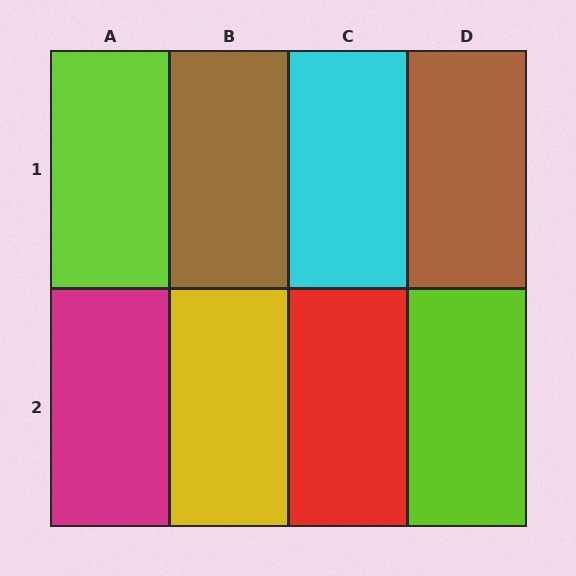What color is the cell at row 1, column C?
Cyan.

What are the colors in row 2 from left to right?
Magenta, yellow, red, lime.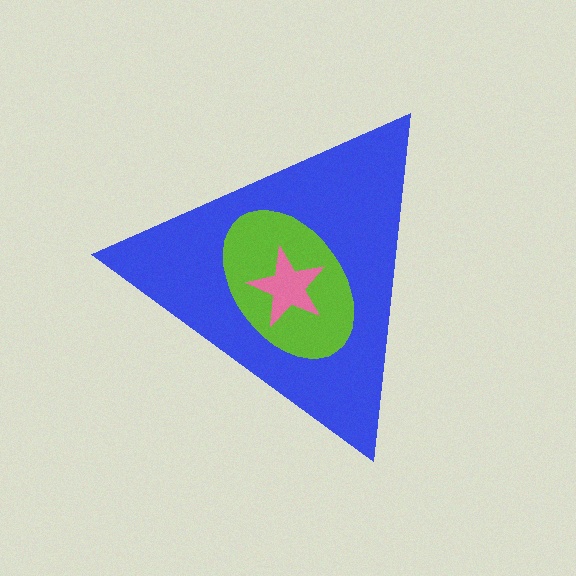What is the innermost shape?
The pink star.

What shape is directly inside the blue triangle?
The lime ellipse.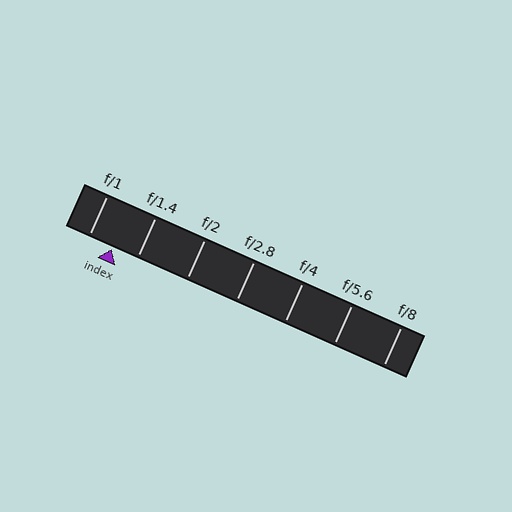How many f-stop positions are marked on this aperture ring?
There are 7 f-stop positions marked.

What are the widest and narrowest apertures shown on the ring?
The widest aperture shown is f/1 and the narrowest is f/8.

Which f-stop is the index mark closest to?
The index mark is closest to f/1.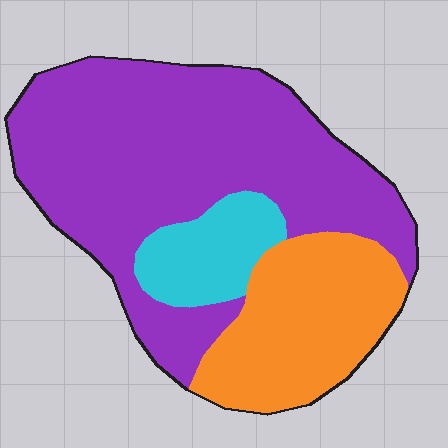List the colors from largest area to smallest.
From largest to smallest: purple, orange, cyan.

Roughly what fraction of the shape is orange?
Orange covers around 25% of the shape.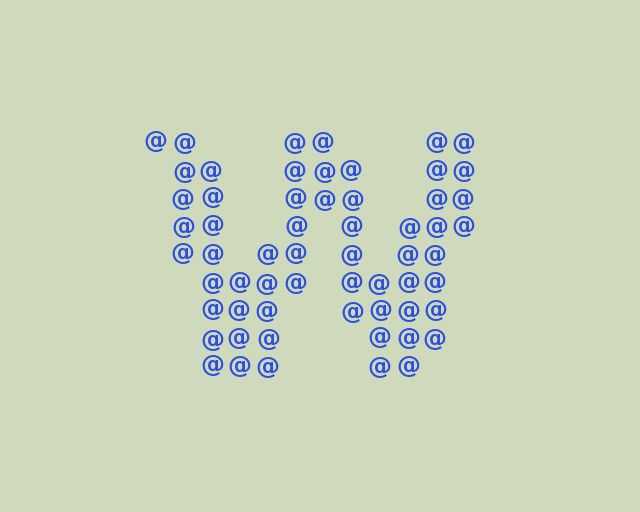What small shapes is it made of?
It is made of small at signs.